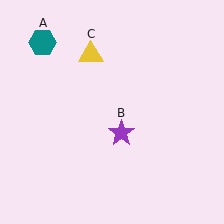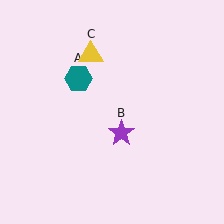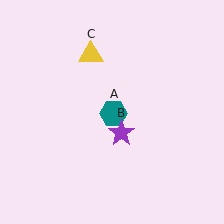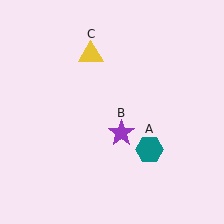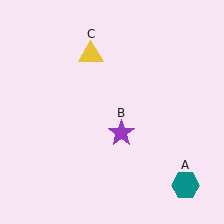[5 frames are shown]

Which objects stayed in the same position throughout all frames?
Purple star (object B) and yellow triangle (object C) remained stationary.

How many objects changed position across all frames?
1 object changed position: teal hexagon (object A).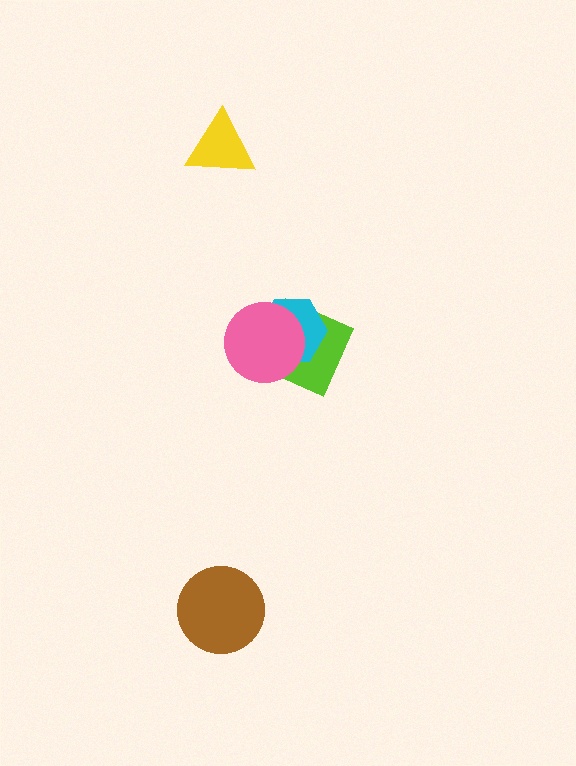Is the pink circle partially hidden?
No, no other shape covers it.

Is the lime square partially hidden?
Yes, it is partially covered by another shape.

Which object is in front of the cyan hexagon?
The pink circle is in front of the cyan hexagon.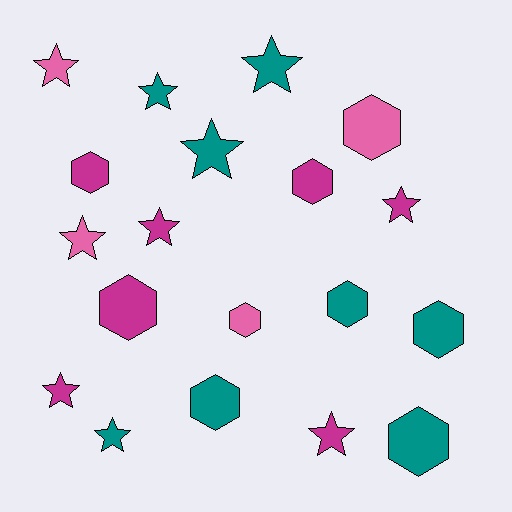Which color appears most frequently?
Teal, with 8 objects.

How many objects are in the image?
There are 19 objects.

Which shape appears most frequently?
Star, with 10 objects.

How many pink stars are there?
There are 2 pink stars.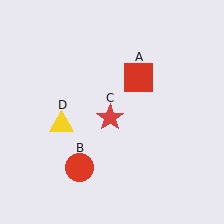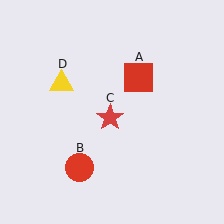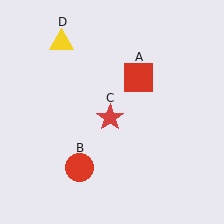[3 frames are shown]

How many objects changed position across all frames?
1 object changed position: yellow triangle (object D).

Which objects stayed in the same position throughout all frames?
Red square (object A) and red circle (object B) and red star (object C) remained stationary.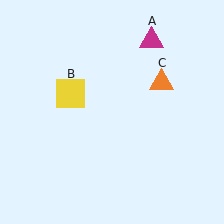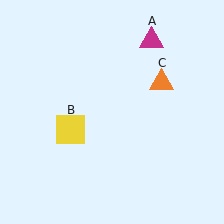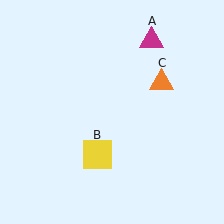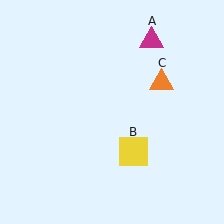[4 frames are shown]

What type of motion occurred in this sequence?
The yellow square (object B) rotated counterclockwise around the center of the scene.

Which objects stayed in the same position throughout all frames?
Magenta triangle (object A) and orange triangle (object C) remained stationary.